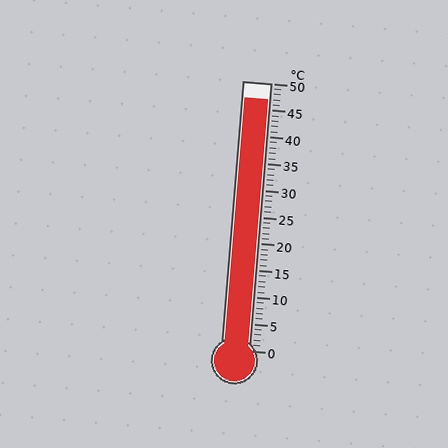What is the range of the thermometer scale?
The thermometer scale ranges from 0°C to 50°C.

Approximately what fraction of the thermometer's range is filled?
The thermometer is filled to approximately 95% of its range.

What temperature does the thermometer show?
The thermometer shows approximately 47°C.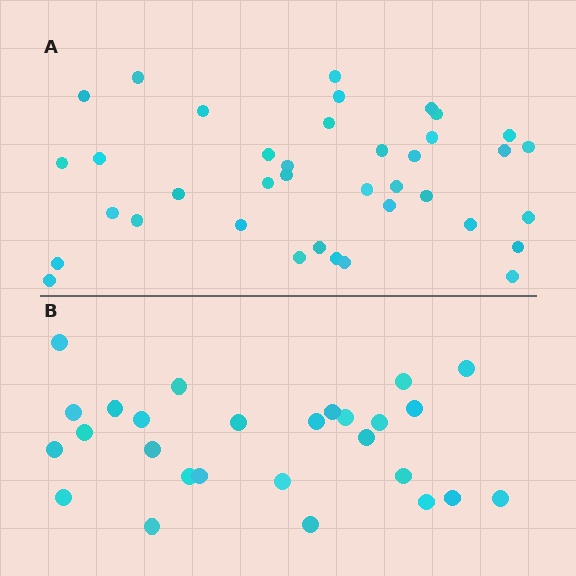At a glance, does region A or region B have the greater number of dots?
Region A (the top region) has more dots.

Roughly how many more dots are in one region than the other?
Region A has roughly 12 or so more dots than region B.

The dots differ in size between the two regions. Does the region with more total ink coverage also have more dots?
No. Region B has more total ink coverage because its dots are larger, but region A actually contains more individual dots. Total area can be misleading — the number of items is what matters here.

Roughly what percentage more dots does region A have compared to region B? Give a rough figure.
About 40% more.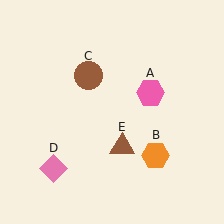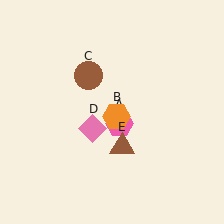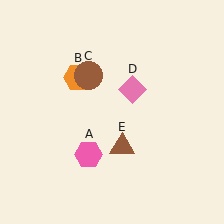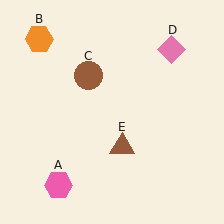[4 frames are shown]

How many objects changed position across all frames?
3 objects changed position: pink hexagon (object A), orange hexagon (object B), pink diamond (object D).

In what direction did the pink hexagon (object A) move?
The pink hexagon (object A) moved down and to the left.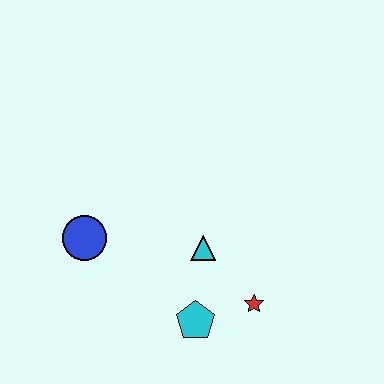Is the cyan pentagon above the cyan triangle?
No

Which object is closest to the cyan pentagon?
The red star is closest to the cyan pentagon.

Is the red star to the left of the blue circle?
No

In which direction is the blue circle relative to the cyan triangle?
The blue circle is to the left of the cyan triangle.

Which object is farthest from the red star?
The blue circle is farthest from the red star.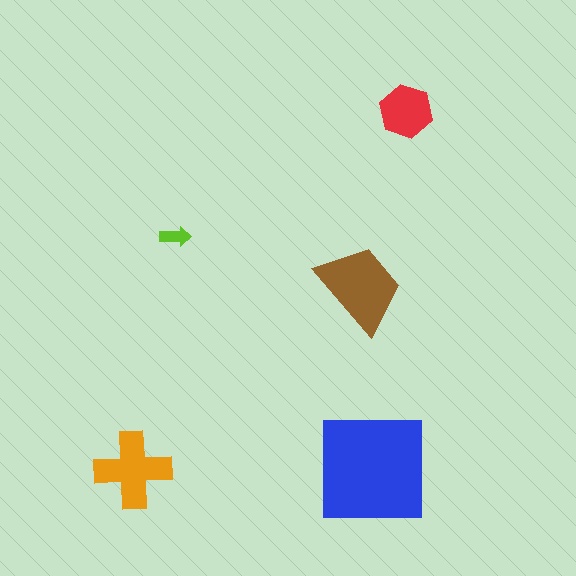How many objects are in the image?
There are 5 objects in the image.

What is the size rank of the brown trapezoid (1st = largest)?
2nd.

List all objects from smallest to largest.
The lime arrow, the red hexagon, the orange cross, the brown trapezoid, the blue square.